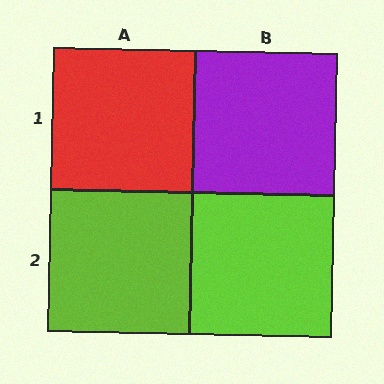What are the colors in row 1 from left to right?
Red, purple.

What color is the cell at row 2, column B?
Lime.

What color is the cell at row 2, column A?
Lime.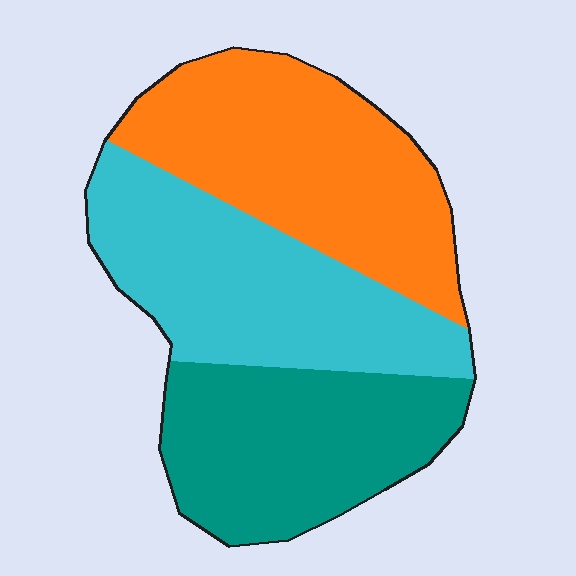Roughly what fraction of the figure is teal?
Teal takes up about one third (1/3) of the figure.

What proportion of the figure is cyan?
Cyan covers around 35% of the figure.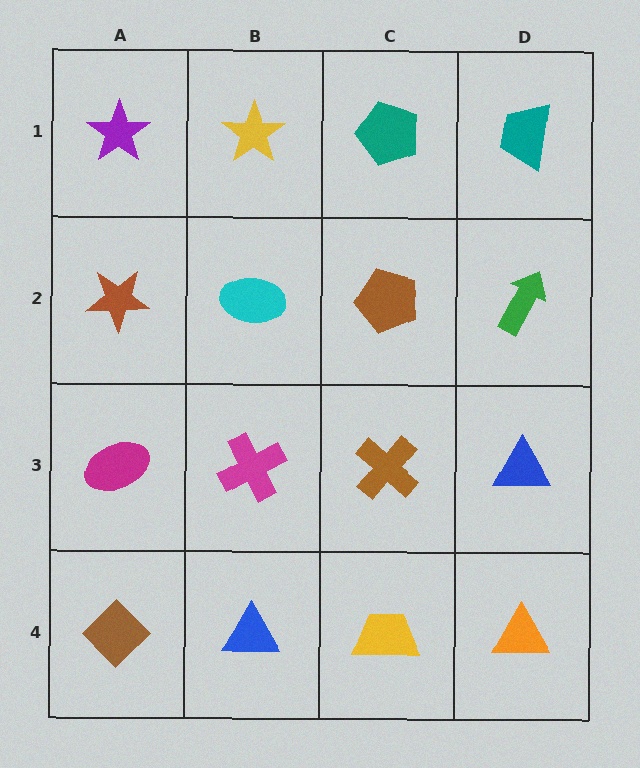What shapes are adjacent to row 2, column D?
A teal trapezoid (row 1, column D), a blue triangle (row 3, column D), a brown pentagon (row 2, column C).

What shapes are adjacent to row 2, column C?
A teal pentagon (row 1, column C), a brown cross (row 3, column C), a cyan ellipse (row 2, column B), a green arrow (row 2, column D).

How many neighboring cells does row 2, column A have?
3.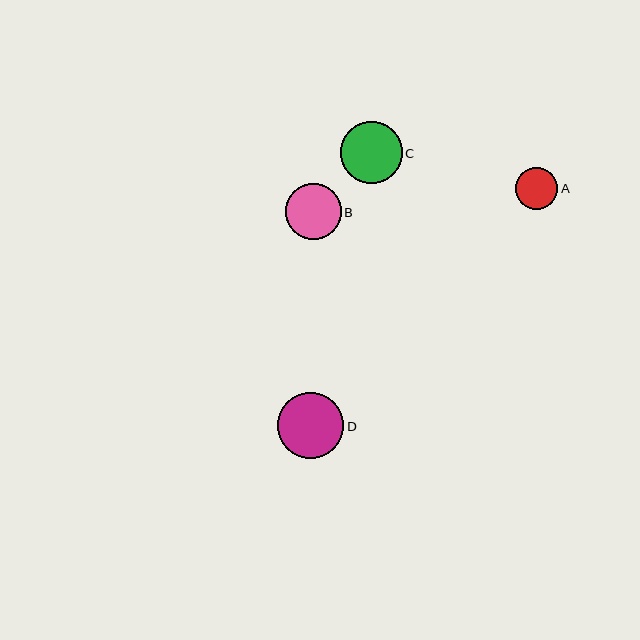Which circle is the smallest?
Circle A is the smallest with a size of approximately 42 pixels.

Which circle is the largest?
Circle D is the largest with a size of approximately 67 pixels.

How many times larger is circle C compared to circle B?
Circle C is approximately 1.1 times the size of circle B.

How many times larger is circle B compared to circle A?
Circle B is approximately 1.3 times the size of circle A.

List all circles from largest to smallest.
From largest to smallest: D, C, B, A.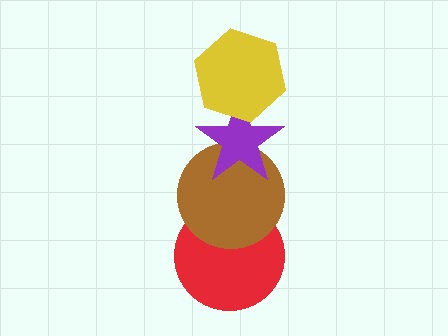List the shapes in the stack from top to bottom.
From top to bottom: the yellow hexagon, the purple star, the brown circle, the red circle.